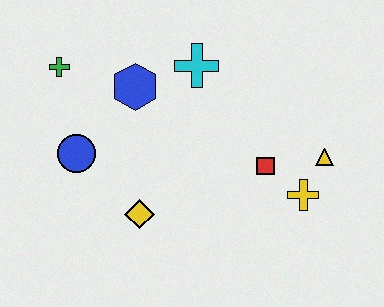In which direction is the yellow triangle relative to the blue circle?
The yellow triangle is to the right of the blue circle.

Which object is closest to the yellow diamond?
The blue circle is closest to the yellow diamond.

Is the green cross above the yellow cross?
Yes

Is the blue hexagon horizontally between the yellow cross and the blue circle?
Yes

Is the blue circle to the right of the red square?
No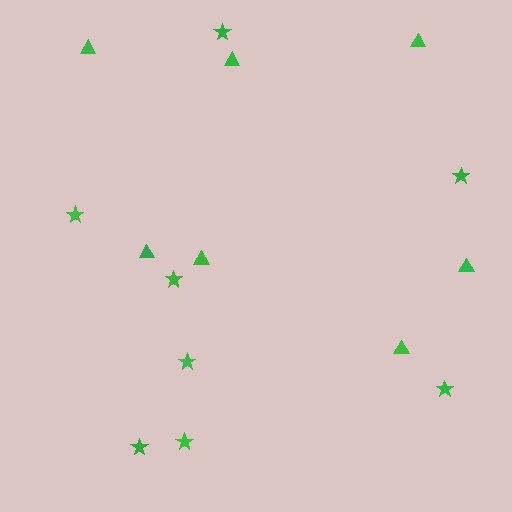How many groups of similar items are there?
There are 2 groups: one group of stars (8) and one group of triangles (7).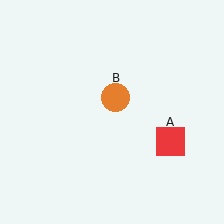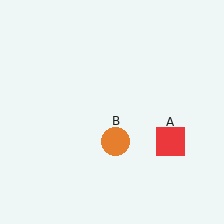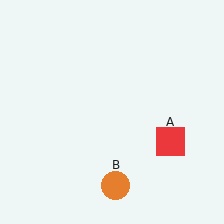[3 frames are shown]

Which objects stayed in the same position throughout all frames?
Red square (object A) remained stationary.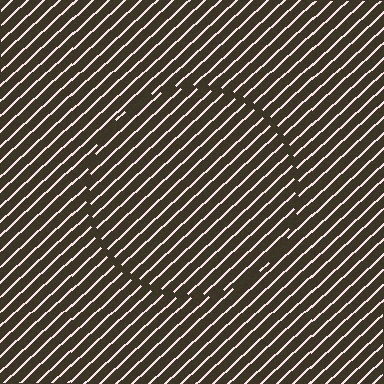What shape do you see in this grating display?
An illusory circle. The interior of the shape contains the same grating, shifted by half a period — the contour is defined by the phase discontinuity where line-ends from the inner and outer gratings abut.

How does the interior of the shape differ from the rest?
The interior of the shape contains the same grating, shifted by half a period — the contour is defined by the phase discontinuity where line-ends from the inner and outer gratings abut.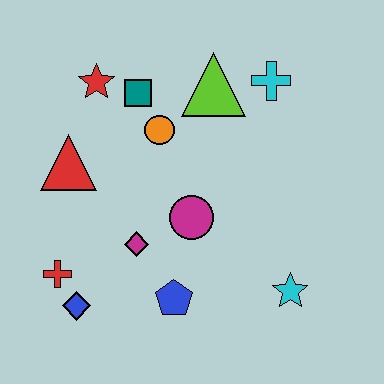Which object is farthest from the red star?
The cyan star is farthest from the red star.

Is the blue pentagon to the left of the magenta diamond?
No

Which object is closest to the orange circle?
The teal square is closest to the orange circle.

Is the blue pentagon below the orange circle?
Yes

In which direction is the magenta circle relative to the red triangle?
The magenta circle is to the right of the red triangle.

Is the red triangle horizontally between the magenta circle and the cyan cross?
No